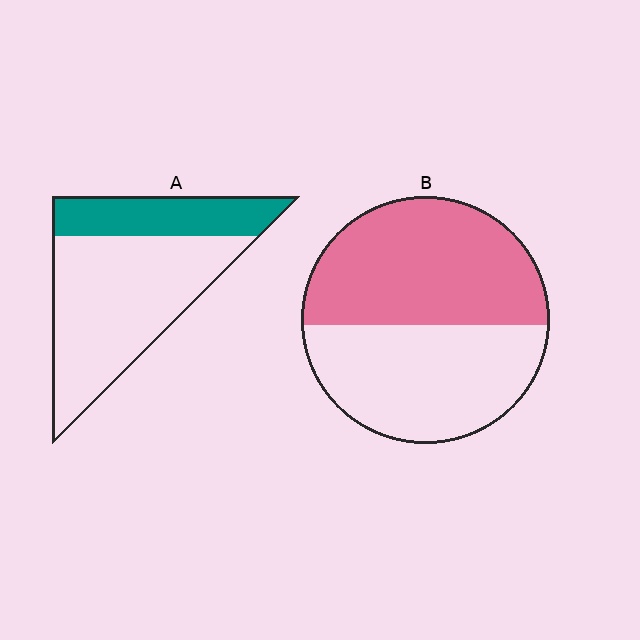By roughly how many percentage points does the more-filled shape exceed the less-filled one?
By roughly 25 percentage points (B over A).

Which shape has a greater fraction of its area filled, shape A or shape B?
Shape B.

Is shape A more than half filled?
No.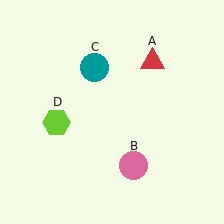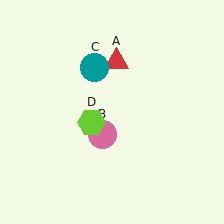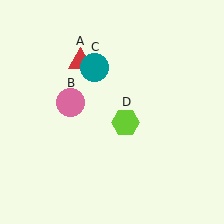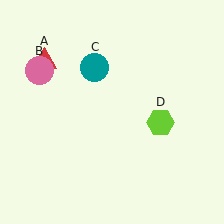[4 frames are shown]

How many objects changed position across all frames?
3 objects changed position: red triangle (object A), pink circle (object B), lime hexagon (object D).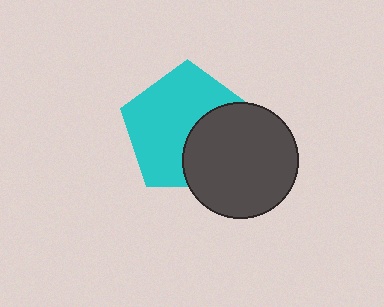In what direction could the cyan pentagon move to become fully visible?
The cyan pentagon could move toward the upper-left. That would shift it out from behind the dark gray circle entirely.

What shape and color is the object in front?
The object in front is a dark gray circle.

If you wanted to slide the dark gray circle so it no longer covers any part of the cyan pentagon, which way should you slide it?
Slide it toward the lower-right — that is the most direct way to separate the two shapes.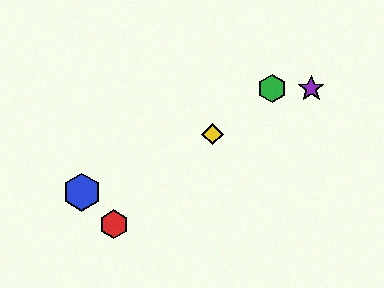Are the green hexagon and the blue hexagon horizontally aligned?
No, the green hexagon is at y≈89 and the blue hexagon is at y≈192.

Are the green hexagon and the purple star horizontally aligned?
Yes, both are at y≈89.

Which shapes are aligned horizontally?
The green hexagon, the purple star are aligned horizontally.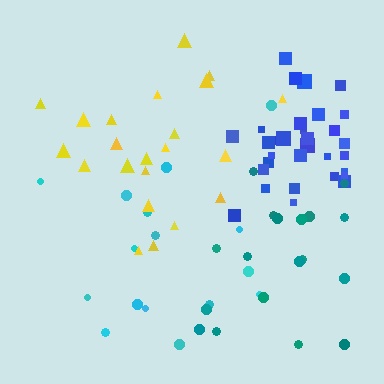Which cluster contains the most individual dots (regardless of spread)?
Blue (31).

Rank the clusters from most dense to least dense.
blue, yellow, teal, cyan.